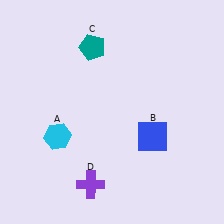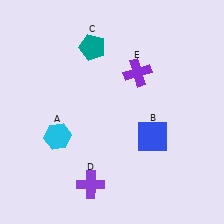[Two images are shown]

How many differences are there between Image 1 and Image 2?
There is 1 difference between the two images.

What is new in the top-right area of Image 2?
A purple cross (E) was added in the top-right area of Image 2.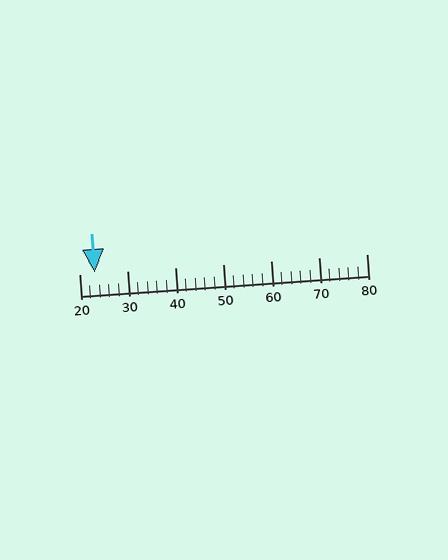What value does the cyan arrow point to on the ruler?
The cyan arrow points to approximately 23.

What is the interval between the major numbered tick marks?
The major tick marks are spaced 10 units apart.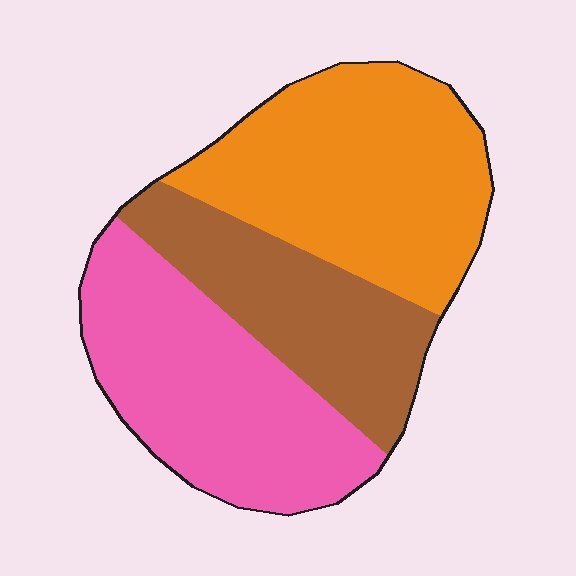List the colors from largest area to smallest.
From largest to smallest: orange, pink, brown.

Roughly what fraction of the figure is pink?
Pink takes up about three eighths (3/8) of the figure.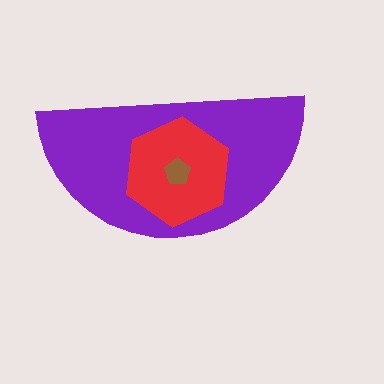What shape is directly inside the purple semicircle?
The red hexagon.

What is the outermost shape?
The purple semicircle.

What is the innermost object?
The brown pentagon.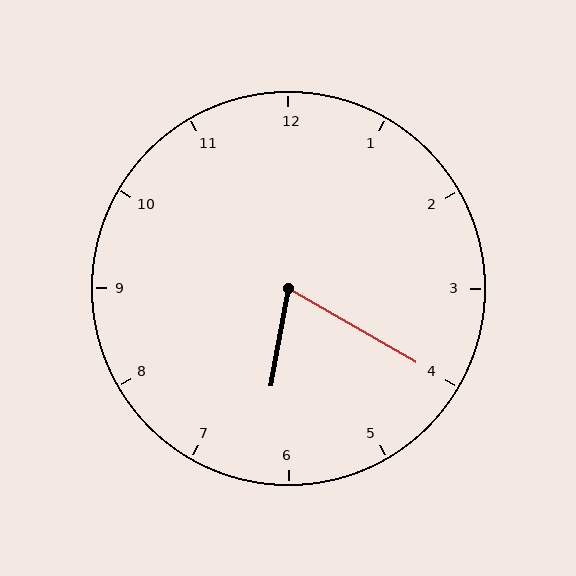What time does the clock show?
6:20.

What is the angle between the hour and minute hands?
Approximately 70 degrees.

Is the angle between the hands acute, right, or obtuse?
It is acute.